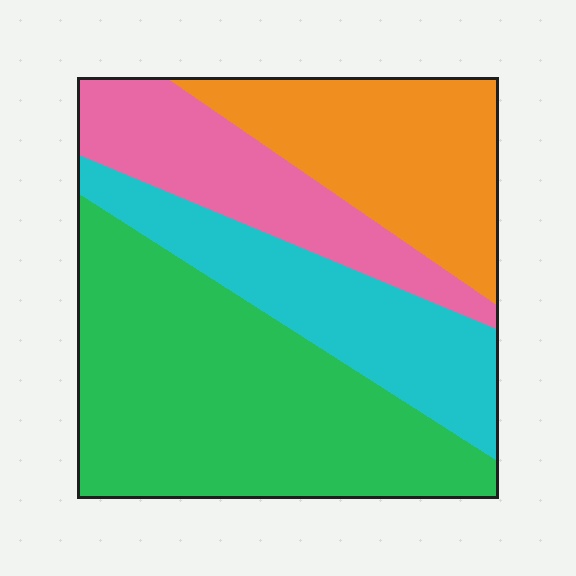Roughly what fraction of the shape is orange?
Orange covers 22% of the shape.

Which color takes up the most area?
Green, at roughly 40%.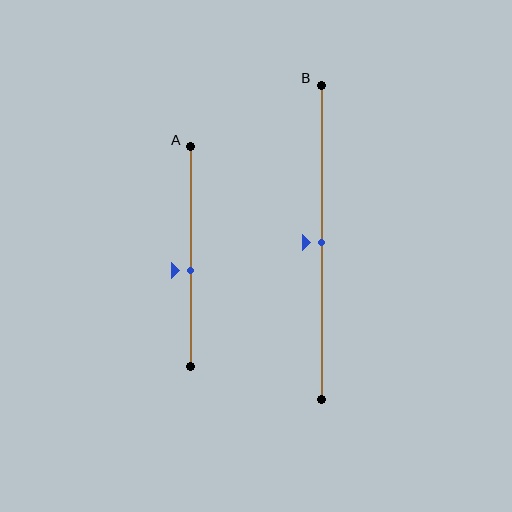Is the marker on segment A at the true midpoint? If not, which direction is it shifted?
No, the marker on segment A is shifted downward by about 6% of the segment length.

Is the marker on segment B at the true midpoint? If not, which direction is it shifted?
Yes, the marker on segment B is at the true midpoint.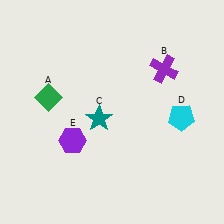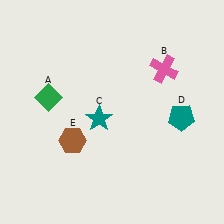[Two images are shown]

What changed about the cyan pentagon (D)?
In Image 1, D is cyan. In Image 2, it changed to teal.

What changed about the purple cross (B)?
In Image 1, B is purple. In Image 2, it changed to pink.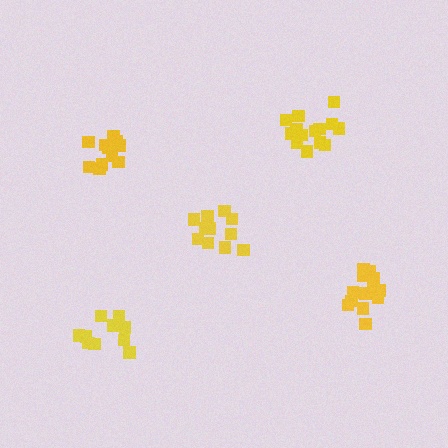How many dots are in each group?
Group 1: 14 dots, Group 2: 14 dots, Group 3: 10 dots, Group 4: 11 dots, Group 5: 11 dots (60 total).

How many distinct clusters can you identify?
There are 5 distinct clusters.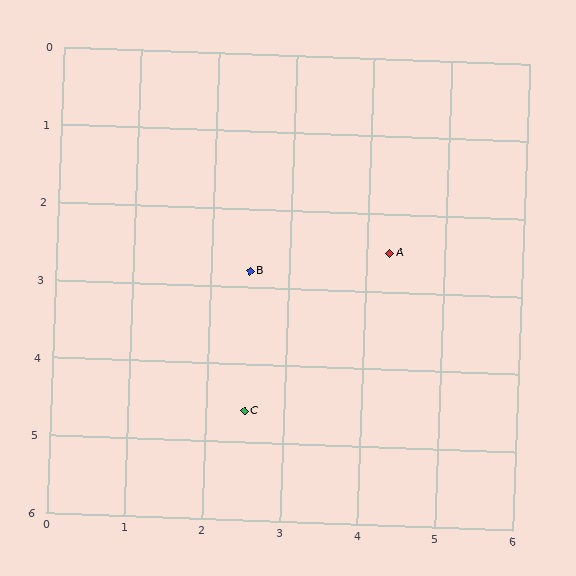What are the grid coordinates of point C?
Point C is at approximately (2.5, 4.6).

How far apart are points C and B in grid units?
Points C and B are about 1.8 grid units apart.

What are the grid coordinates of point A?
Point A is at approximately (4.3, 2.5).